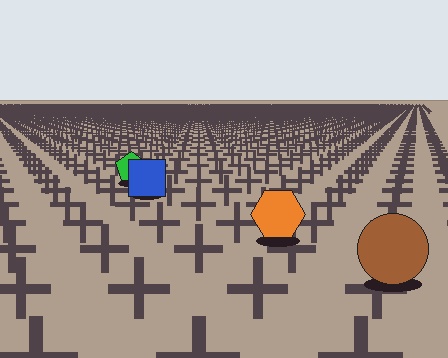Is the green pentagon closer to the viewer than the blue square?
No. The blue square is closer — you can tell from the texture gradient: the ground texture is coarser near it.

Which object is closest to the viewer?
The brown circle is closest. The texture marks near it are larger and more spread out.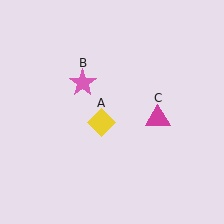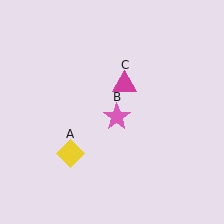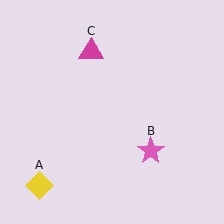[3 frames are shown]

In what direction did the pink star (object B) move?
The pink star (object B) moved down and to the right.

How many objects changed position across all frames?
3 objects changed position: yellow diamond (object A), pink star (object B), magenta triangle (object C).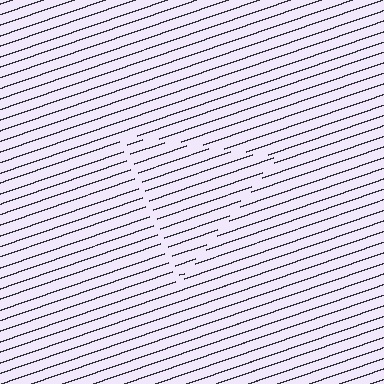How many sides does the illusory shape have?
3 sides — the line-ends trace a triangle.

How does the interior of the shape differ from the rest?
The interior of the shape contains the same grating, shifted by half a period — the contour is defined by the phase discontinuity where line-ends from the inner and outer gratings abut.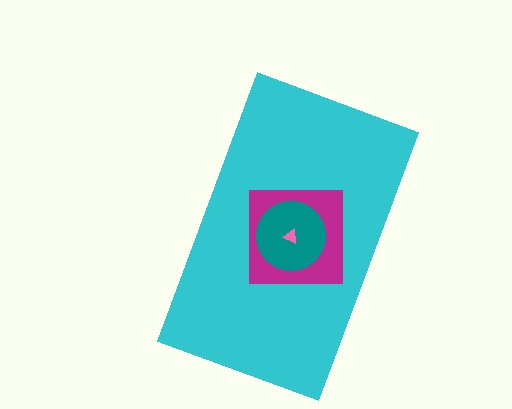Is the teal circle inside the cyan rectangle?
Yes.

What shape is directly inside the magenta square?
The teal circle.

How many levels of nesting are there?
4.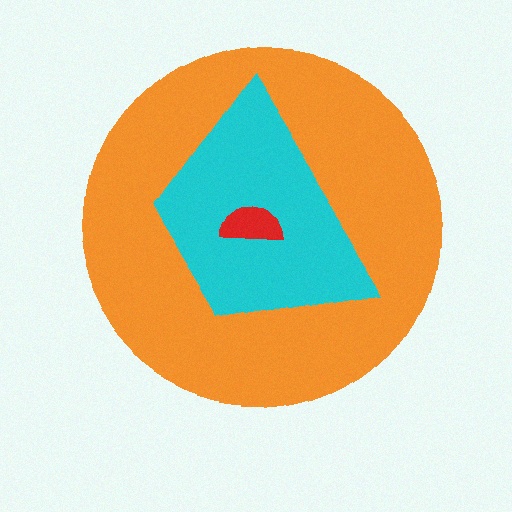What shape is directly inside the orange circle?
The cyan trapezoid.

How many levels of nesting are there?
3.